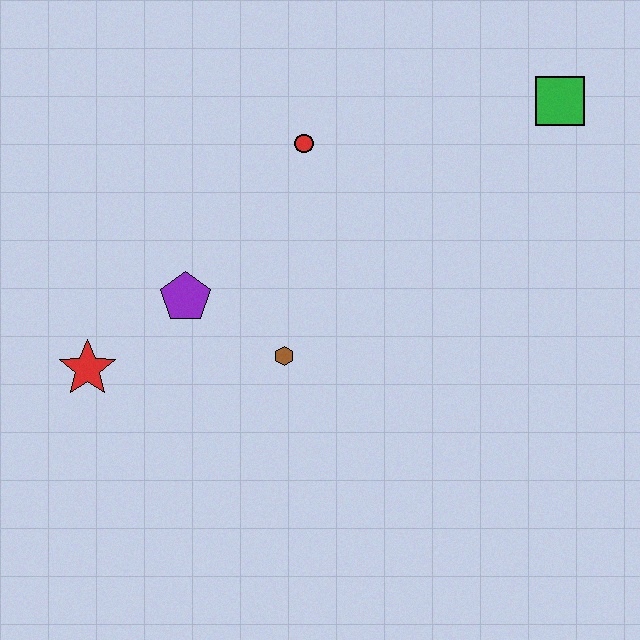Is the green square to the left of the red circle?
No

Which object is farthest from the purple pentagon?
The green square is farthest from the purple pentagon.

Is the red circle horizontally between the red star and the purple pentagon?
No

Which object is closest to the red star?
The purple pentagon is closest to the red star.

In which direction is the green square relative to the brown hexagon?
The green square is to the right of the brown hexagon.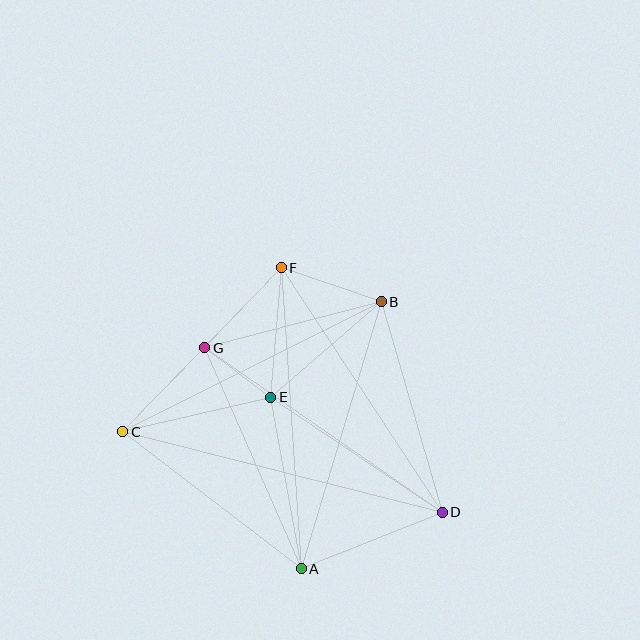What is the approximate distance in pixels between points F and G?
The distance between F and G is approximately 111 pixels.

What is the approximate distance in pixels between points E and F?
The distance between E and F is approximately 130 pixels.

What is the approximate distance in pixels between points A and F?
The distance between A and F is approximately 302 pixels.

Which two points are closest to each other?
Points E and G are closest to each other.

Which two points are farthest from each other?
Points C and D are farthest from each other.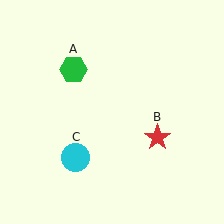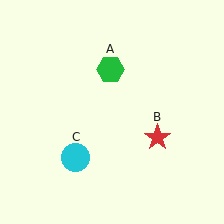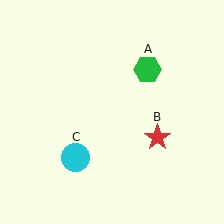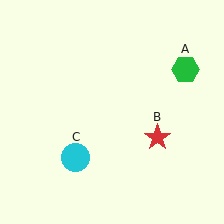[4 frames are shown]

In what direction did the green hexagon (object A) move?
The green hexagon (object A) moved right.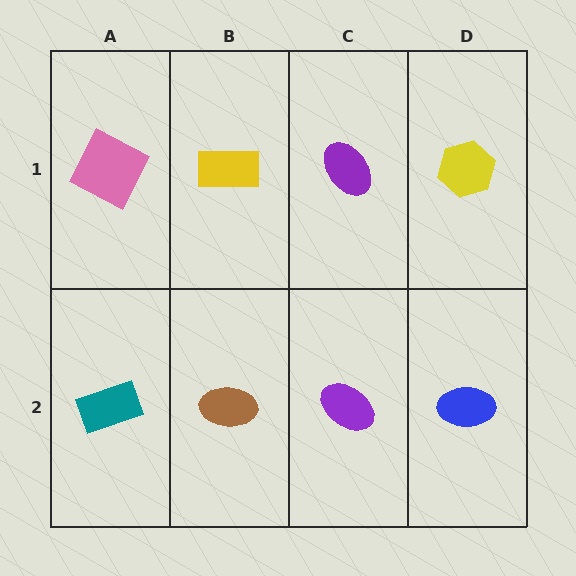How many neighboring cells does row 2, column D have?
2.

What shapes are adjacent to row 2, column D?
A yellow hexagon (row 1, column D), a purple ellipse (row 2, column C).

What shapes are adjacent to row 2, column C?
A purple ellipse (row 1, column C), a brown ellipse (row 2, column B), a blue ellipse (row 2, column D).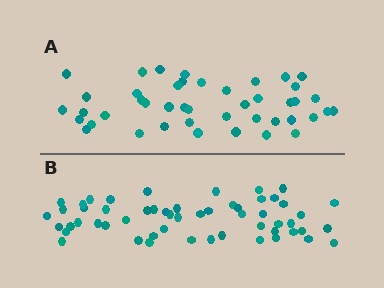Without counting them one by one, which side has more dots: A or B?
Region B (the bottom region) has more dots.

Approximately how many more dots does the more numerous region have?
Region B has roughly 12 or so more dots than region A.